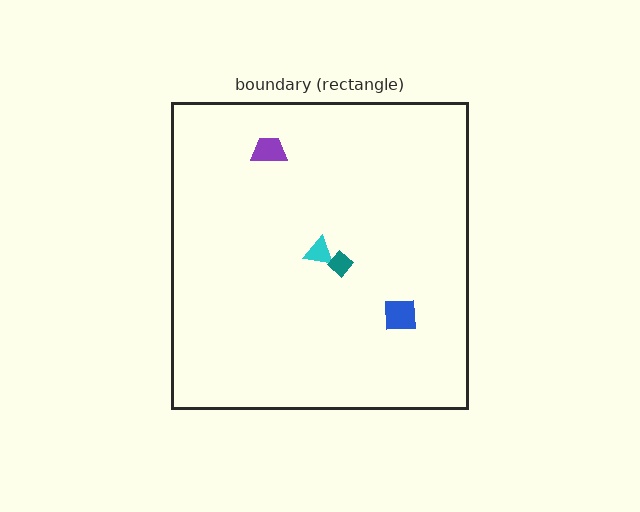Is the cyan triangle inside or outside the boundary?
Inside.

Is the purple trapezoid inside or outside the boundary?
Inside.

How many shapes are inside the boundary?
4 inside, 0 outside.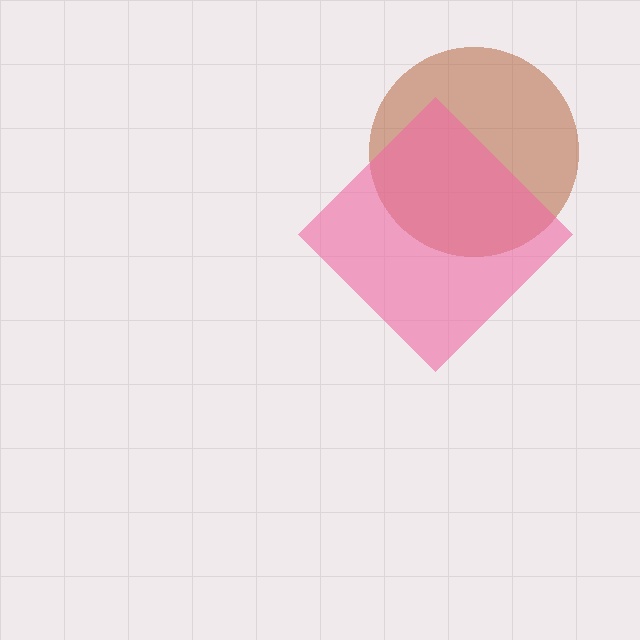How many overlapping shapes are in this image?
There are 2 overlapping shapes in the image.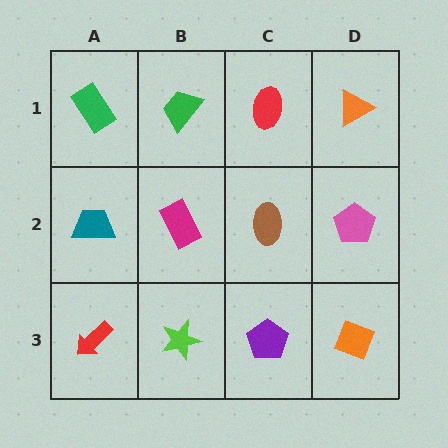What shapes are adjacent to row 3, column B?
A magenta rectangle (row 2, column B), a red arrow (row 3, column A), a purple pentagon (row 3, column C).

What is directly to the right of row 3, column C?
An orange diamond.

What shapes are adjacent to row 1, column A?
A teal trapezoid (row 2, column A), a green trapezoid (row 1, column B).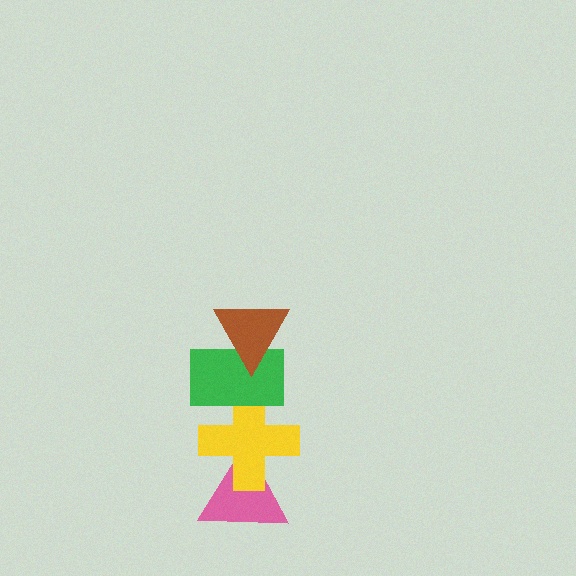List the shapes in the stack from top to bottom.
From top to bottom: the brown triangle, the green rectangle, the yellow cross, the pink triangle.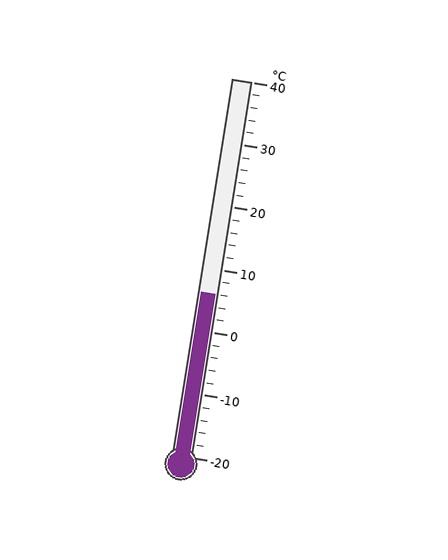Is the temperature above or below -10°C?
The temperature is above -10°C.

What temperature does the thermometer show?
The thermometer shows approximately 6°C.